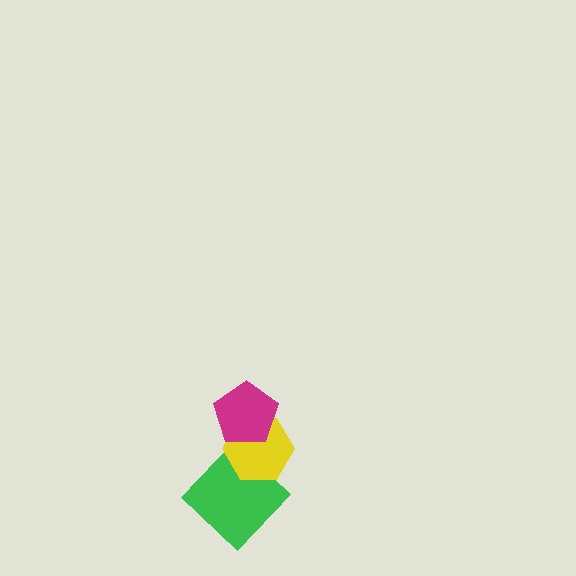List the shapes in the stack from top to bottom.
From top to bottom: the magenta pentagon, the yellow hexagon, the green diamond.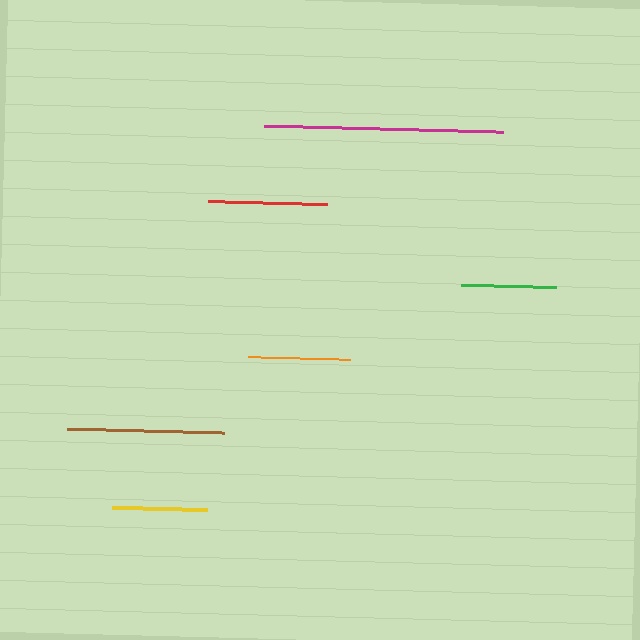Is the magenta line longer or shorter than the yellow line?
The magenta line is longer than the yellow line.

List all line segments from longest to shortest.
From longest to shortest: magenta, brown, red, orange, yellow, green.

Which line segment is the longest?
The magenta line is the longest at approximately 239 pixels.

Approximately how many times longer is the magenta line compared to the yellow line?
The magenta line is approximately 2.5 times the length of the yellow line.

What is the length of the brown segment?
The brown segment is approximately 157 pixels long.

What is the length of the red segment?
The red segment is approximately 119 pixels long.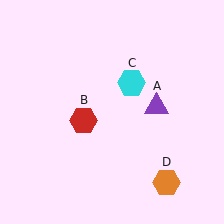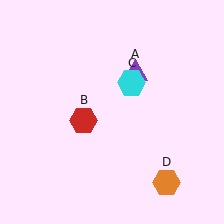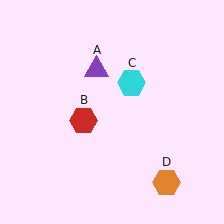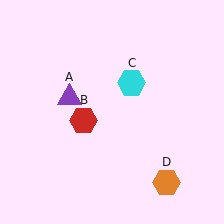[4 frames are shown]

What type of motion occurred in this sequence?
The purple triangle (object A) rotated counterclockwise around the center of the scene.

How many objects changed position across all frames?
1 object changed position: purple triangle (object A).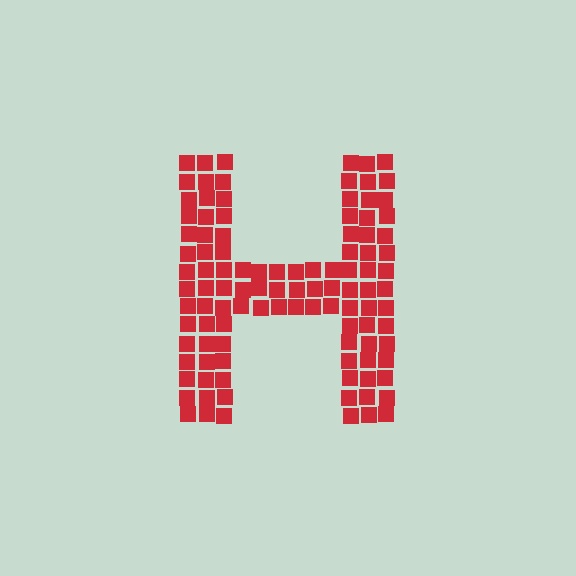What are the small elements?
The small elements are squares.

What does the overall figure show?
The overall figure shows the letter H.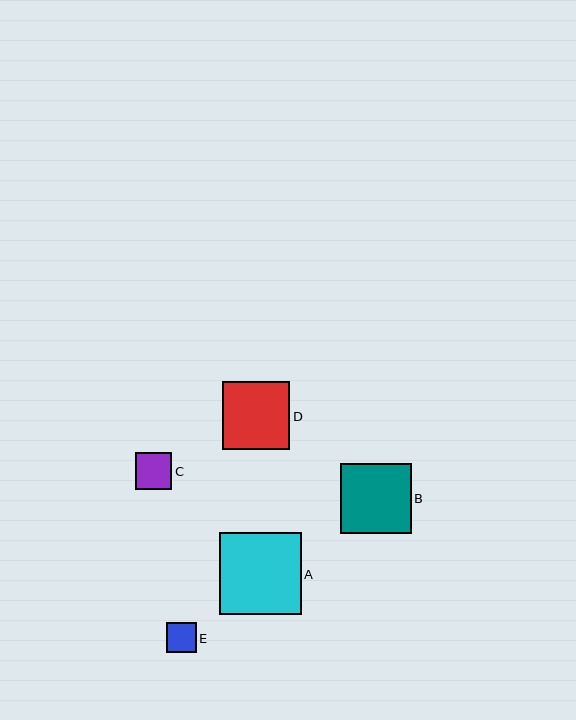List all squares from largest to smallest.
From largest to smallest: A, B, D, C, E.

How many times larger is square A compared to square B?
Square A is approximately 1.2 times the size of square B.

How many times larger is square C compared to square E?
Square C is approximately 1.2 times the size of square E.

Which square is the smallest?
Square E is the smallest with a size of approximately 30 pixels.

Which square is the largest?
Square A is the largest with a size of approximately 82 pixels.